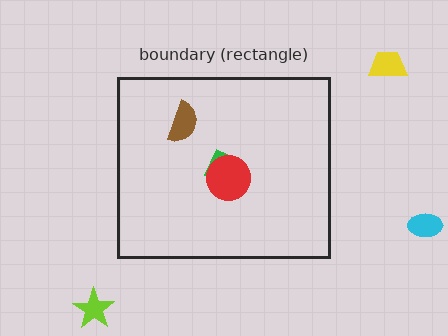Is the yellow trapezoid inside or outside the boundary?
Outside.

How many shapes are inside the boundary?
3 inside, 3 outside.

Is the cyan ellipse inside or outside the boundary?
Outside.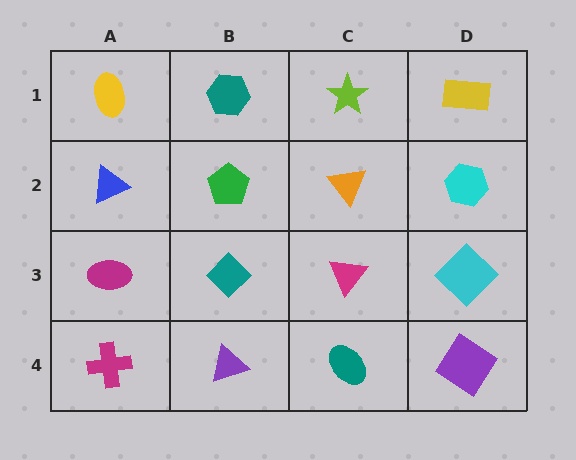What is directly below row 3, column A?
A magenta cross.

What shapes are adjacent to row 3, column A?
A blue triangle (row 2, column A), a magenta cross (row 4, column A), a teal diamond (row 3, column B).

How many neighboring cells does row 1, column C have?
3.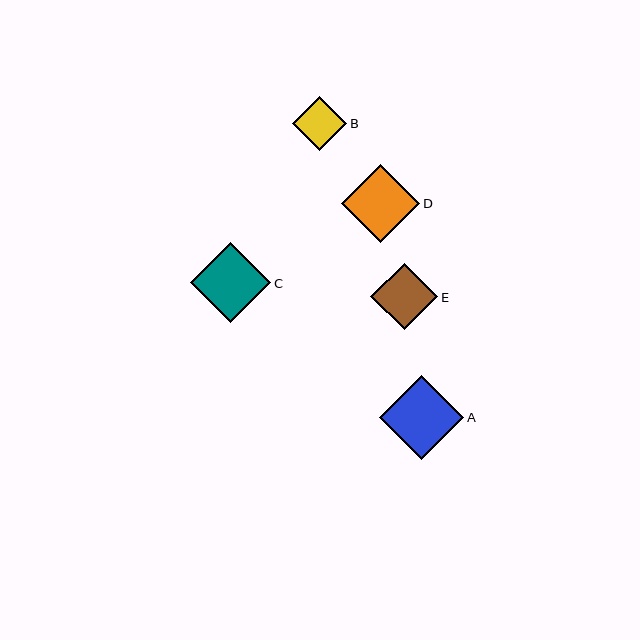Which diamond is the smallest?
Diamond B is the smallest with a size of approximately 54 pixels.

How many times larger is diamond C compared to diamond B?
Diamond C is approximately 1.5 times the size of diamond B.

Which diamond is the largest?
Diamond A is the largest with a size of approximately 84 pixels.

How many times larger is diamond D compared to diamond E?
Diamond D is approximately 1.2 times the size of diamond E.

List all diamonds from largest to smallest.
From largest to smallest: A, C, D, E, B.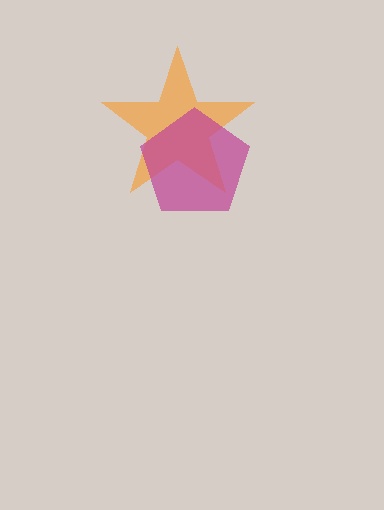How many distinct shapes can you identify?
There are 2 distinct shapes: an orange star, a magenta pentagon.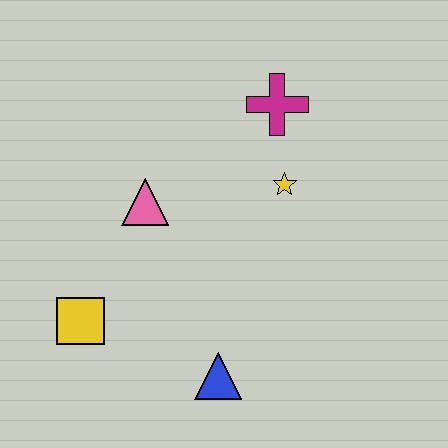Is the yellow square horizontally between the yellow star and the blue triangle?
No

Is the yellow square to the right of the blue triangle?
No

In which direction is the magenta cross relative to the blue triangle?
The magenta cross is above the blue triangle.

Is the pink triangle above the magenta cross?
No